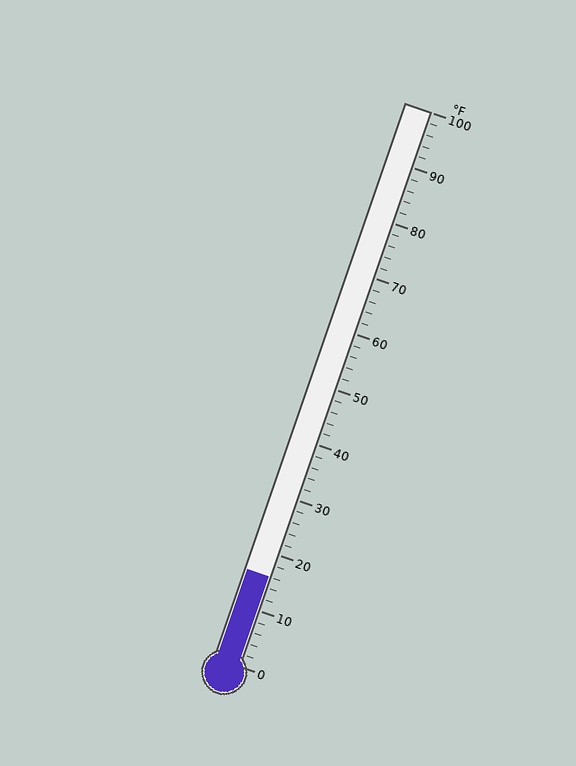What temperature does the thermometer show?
The thermometer shows approximately 16°F.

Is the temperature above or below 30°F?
The temperature is below 30°F.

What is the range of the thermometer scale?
The thermometer scale ranges from 0°F to 100°F.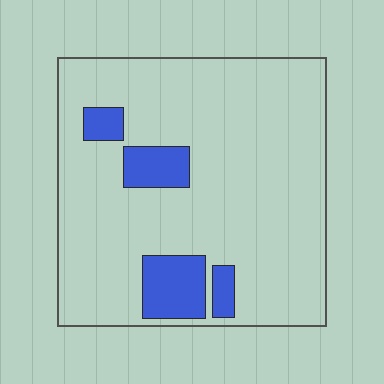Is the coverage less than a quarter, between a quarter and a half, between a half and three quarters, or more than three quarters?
Less than a quarter.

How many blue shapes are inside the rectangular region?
4.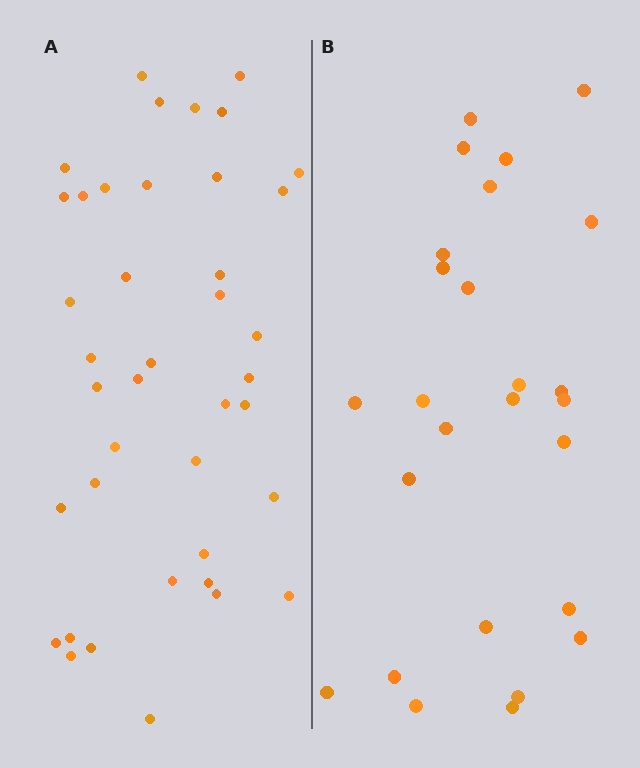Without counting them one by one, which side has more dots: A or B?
Region A (the left region) has more dots.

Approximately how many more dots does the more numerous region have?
Region A has approximately 15 more dots than region B.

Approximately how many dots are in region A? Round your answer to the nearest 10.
About 40 dots.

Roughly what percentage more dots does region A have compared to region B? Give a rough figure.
About 55% more.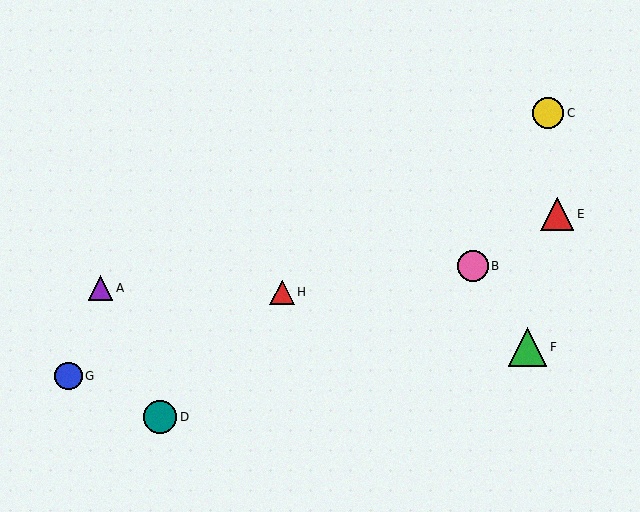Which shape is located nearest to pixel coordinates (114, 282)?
The purple triangle (labeled A) at (100, 288) is nearest to that location.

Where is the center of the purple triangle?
The center of the purple triangle is at (100, 288).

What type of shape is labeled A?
Shape A is a purple triangle.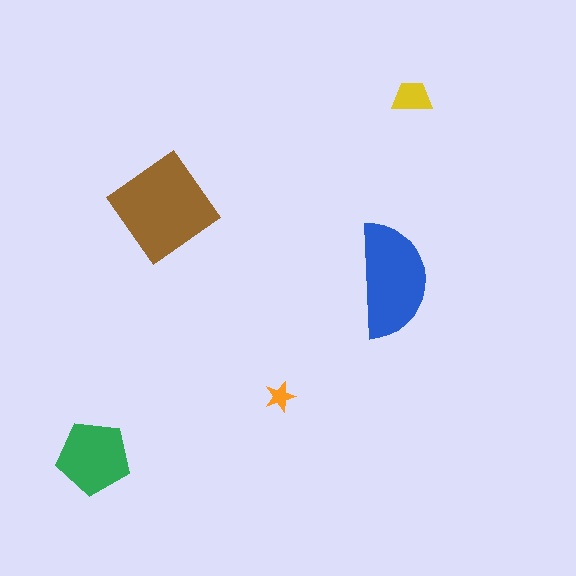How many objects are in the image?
There are 5 objects in the image.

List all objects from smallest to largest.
The orange star, the yellow trapezoid, the green pentagon, the blue semicircle, the brown diamond.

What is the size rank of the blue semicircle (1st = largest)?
2nd.